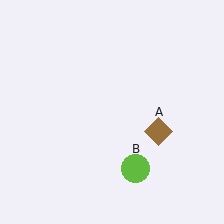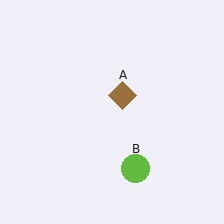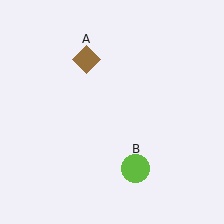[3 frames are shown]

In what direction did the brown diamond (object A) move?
The brown diamond (object A) moved up and to the left.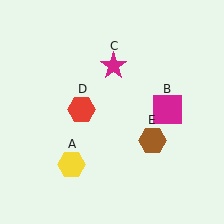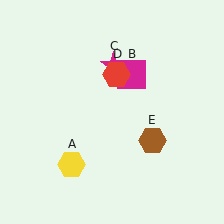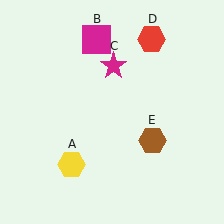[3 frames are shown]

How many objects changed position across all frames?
2 objects changed position: magenta square (object B), red hexagon (object D).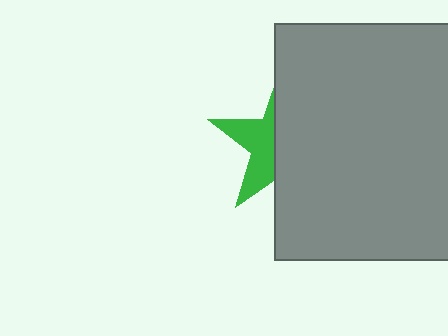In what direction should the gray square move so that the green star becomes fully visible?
The gray square should move right. That is the shortest direction to clear the overlap and leave the green star fully visible.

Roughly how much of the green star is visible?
A small part of it is visible (roughly 39%).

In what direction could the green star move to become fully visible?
The green star could move left. That would shift it out from behind the gray square entirely.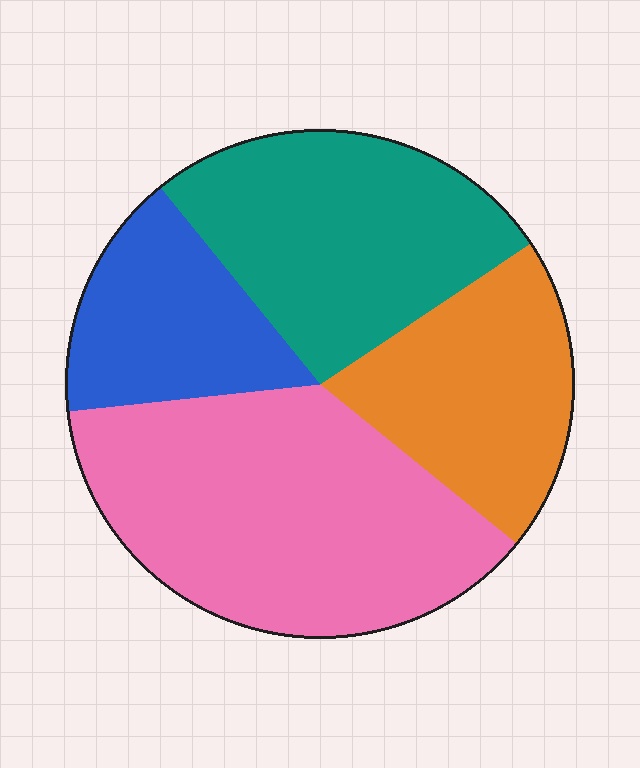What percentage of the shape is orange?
Orange covers roughly 20% of the shape.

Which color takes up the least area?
Blue, at roughly 15%.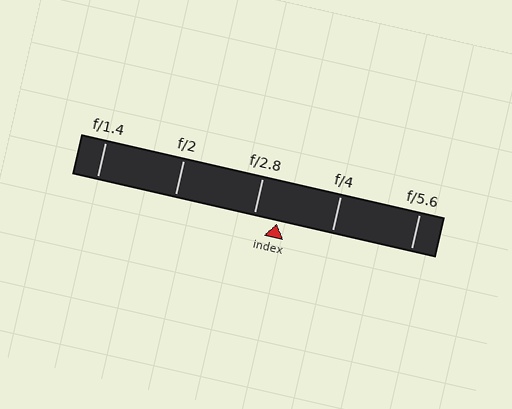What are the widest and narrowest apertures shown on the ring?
The widest aperture shown is f/1.4 and the narrowest is f/5.6.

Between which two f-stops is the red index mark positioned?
The index mark is between f/2.8 and f/4.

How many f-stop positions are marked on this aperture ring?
There are 5 f-stop positions marked.